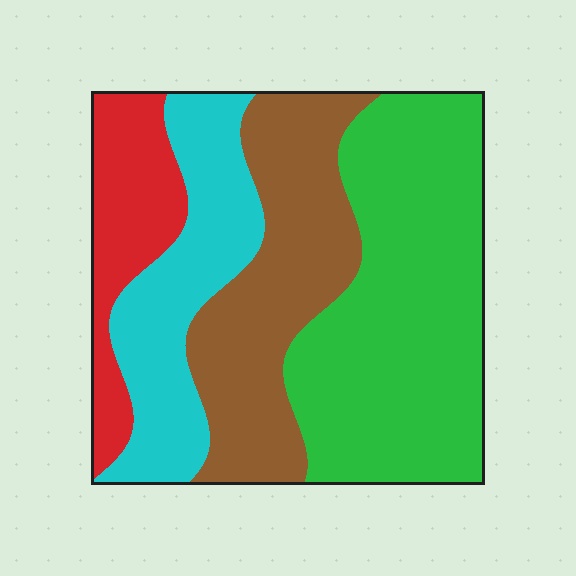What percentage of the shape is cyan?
Cyan covers roughly 20% of the shape.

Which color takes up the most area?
Green, at roughly 40%.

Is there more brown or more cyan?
Brown.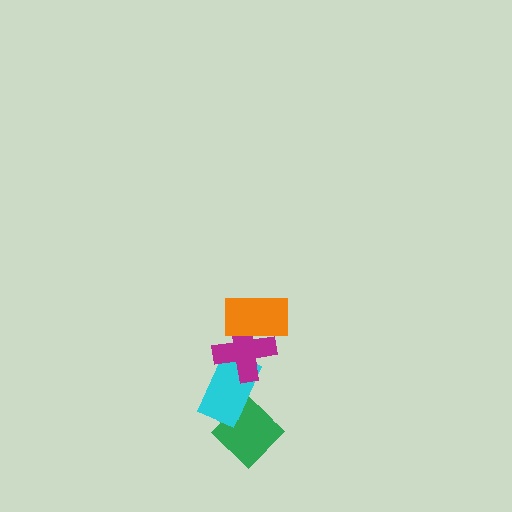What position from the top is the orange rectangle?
The orange rectangle is 1st from the top.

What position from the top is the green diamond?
The green diamond is 4th from the top.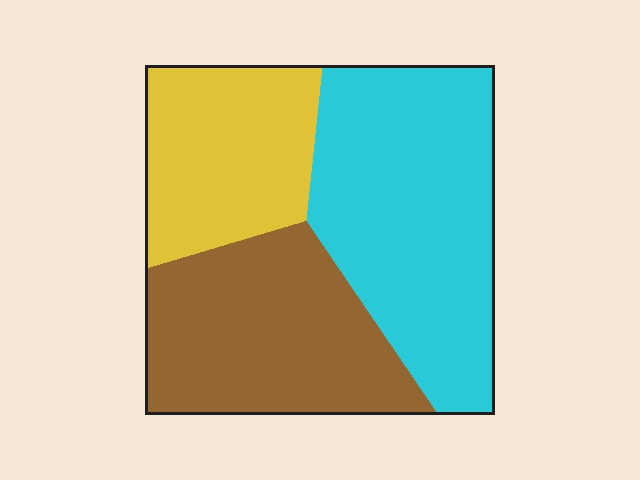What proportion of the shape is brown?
Brown covers about 35% of the shape.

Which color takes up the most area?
Cyan, at roughly 40%.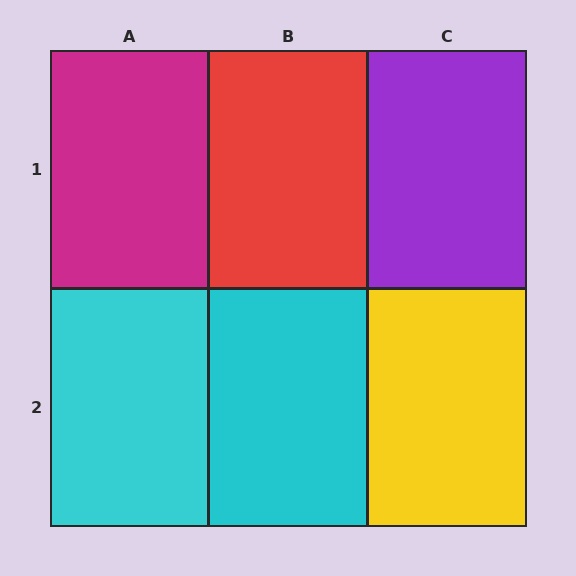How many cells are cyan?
2 cells are cyan.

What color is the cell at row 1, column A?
Magenta.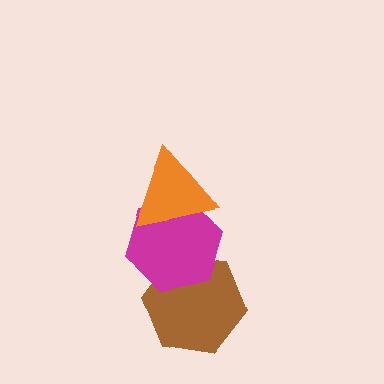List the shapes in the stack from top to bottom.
From top to bottom: the orange triangle, the magenta hexagon, the brown hexagon.